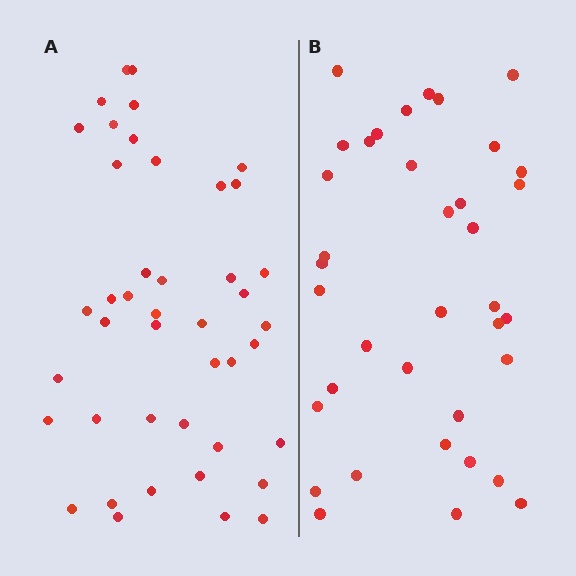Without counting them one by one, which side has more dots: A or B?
Region A (the left region) has more dots.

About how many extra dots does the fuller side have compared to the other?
Region A has about 6 more dots than region B.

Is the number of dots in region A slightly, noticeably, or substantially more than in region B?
Region A has only slightly more — the two regions are fairly close. The ratio is roughly 1.2 to 1.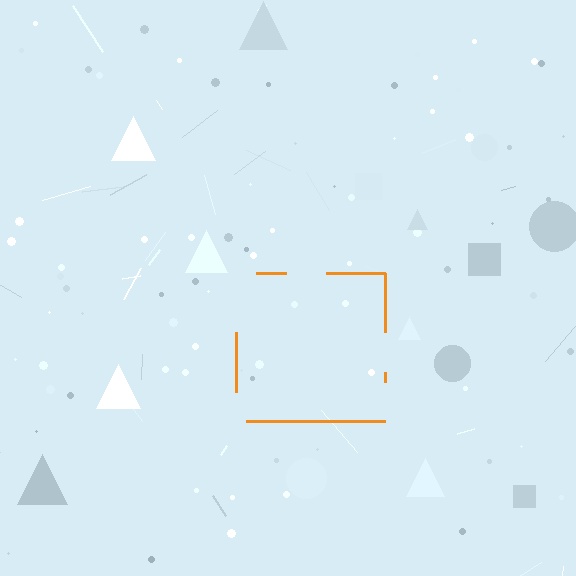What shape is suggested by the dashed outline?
The dashed outline suggests a square.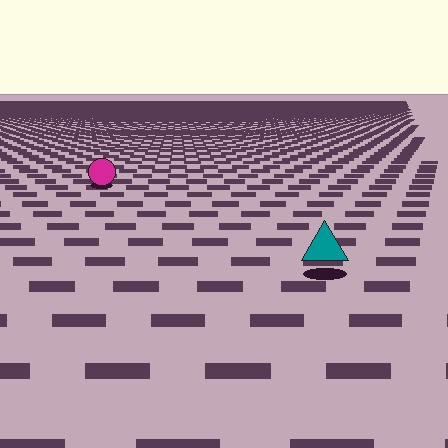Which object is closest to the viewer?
The teal triangle is closest. The texture marks near it are larger and more spread out.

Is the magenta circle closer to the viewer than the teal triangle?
No. The teal triangle is closer — you can tell from the texture gradient: the ground texture is coarser near it.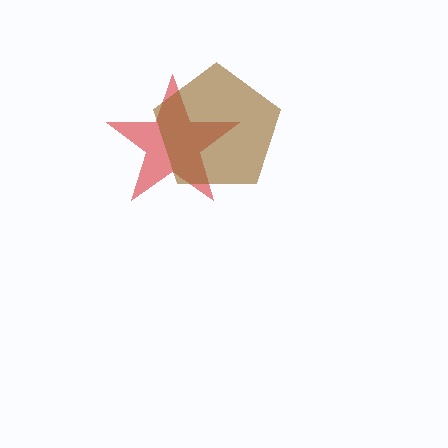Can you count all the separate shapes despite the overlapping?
Yes, there are 2 separate shapes.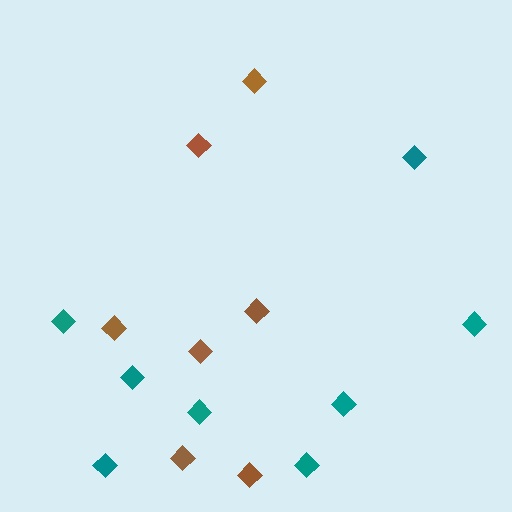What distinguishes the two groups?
There are 2 groups: one group of brown diamonds (7) and one group of teal diamonds (8).